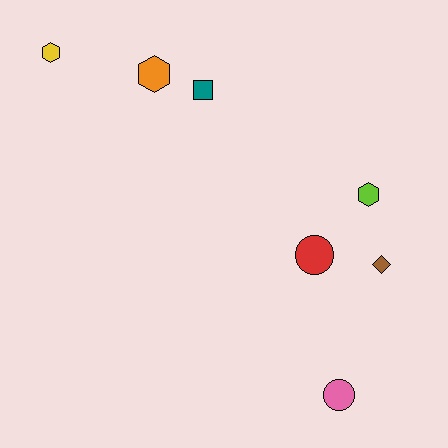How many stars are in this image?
There are no stars.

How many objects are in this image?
There are 7 objects.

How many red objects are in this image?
There is 1 red object.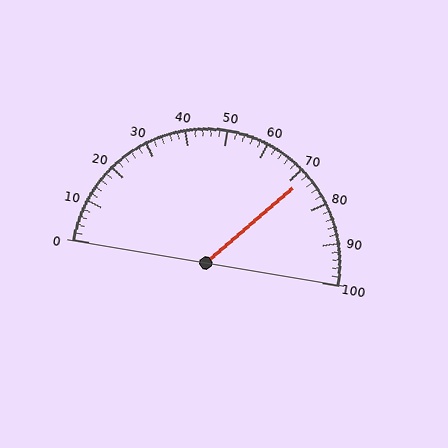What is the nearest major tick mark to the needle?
The nearest major tick mark is 70.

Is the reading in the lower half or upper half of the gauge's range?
The reading is in the upper half of the range (0 to 100).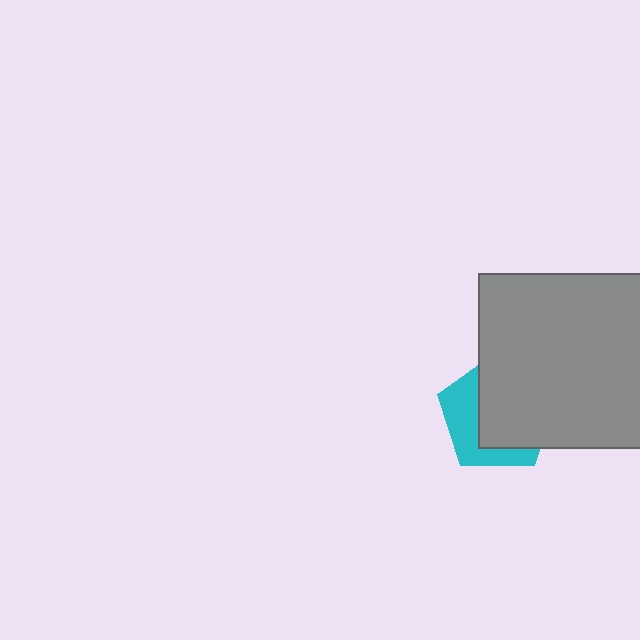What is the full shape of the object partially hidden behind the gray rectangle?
The partially hidden object is a cyan pentagon.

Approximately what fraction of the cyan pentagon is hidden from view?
Roughly 62% of the cyan pentagon is hidden behind the gray rectangle.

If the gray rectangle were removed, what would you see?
You would see the complete cyan pentagon.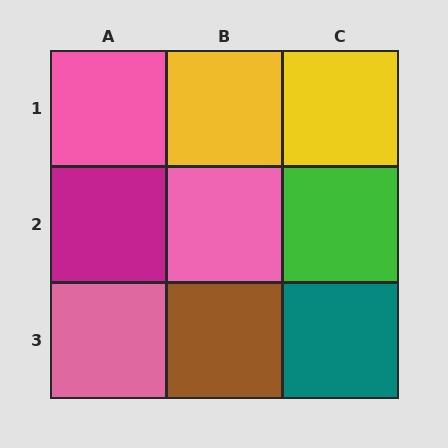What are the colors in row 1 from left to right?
Pink, yellow, yellow.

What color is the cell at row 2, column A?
Magenta.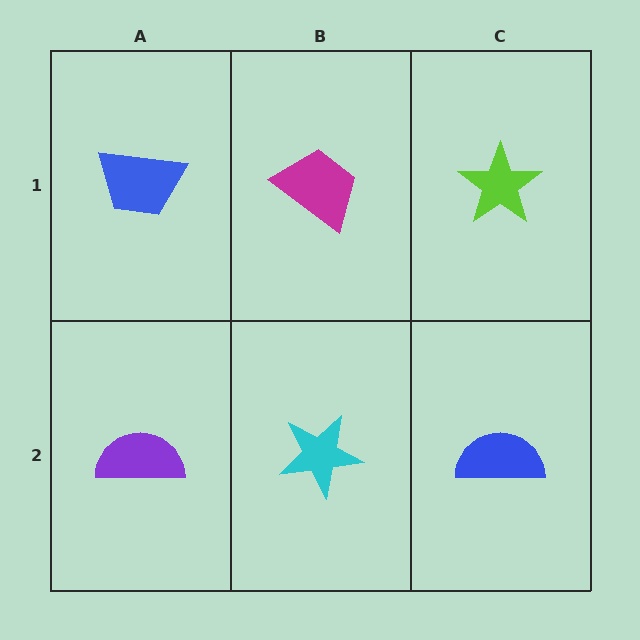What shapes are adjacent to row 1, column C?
A blue semicircle (row 2, column C), a magenta trapezoid (row 1, column B).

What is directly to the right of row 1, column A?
A magenta trapezoid.